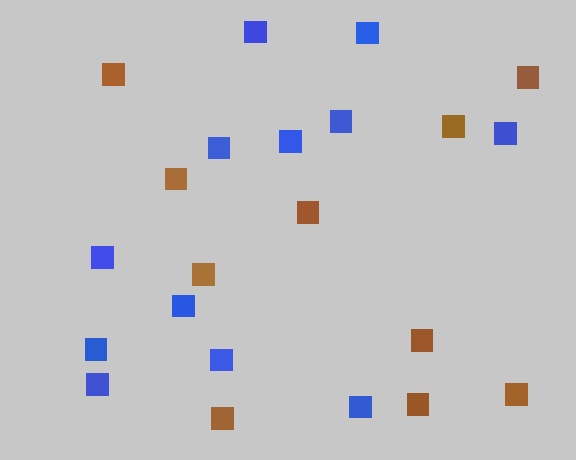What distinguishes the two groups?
There are 2 groups: one group of blue squares (12) and one group of brown squares (10).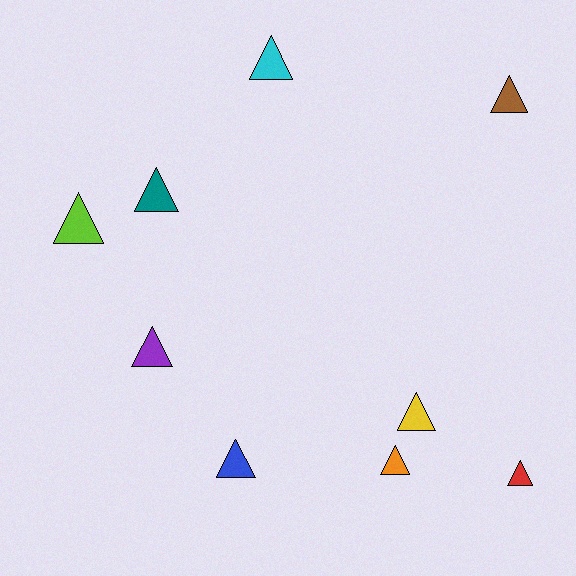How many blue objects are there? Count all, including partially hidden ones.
There is 1 blue object.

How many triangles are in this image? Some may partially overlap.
There are 9 triangles.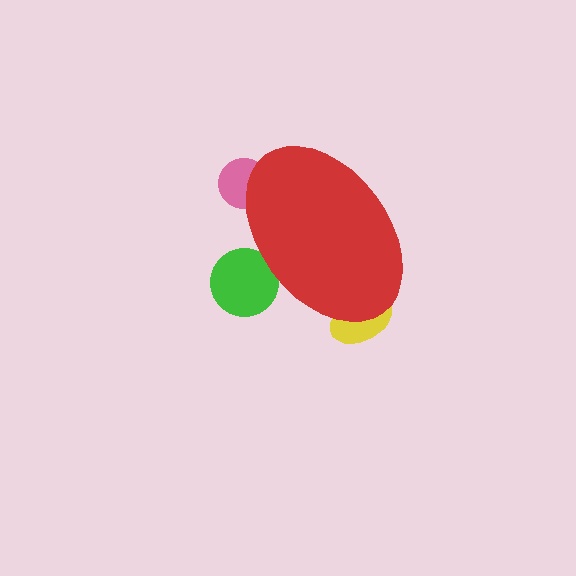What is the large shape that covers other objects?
A red ellipse.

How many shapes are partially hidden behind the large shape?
3 shapes are partially hidden.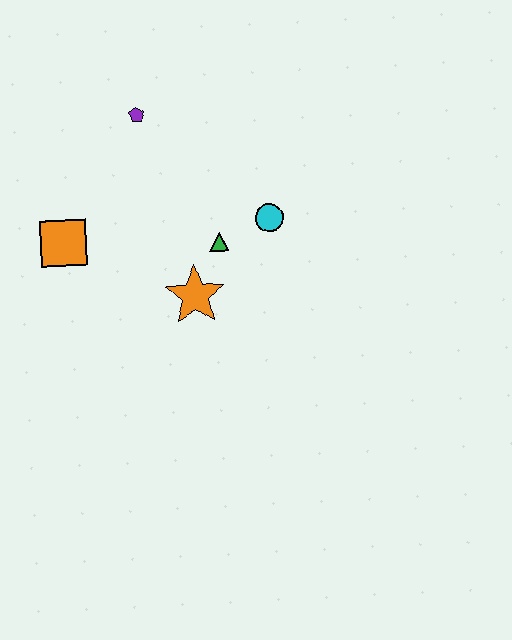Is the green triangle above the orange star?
Yes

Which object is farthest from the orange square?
The cyan circle is farthest from the orange square.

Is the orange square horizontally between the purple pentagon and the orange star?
No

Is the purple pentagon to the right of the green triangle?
No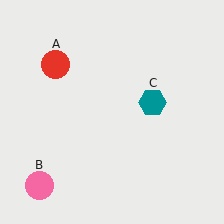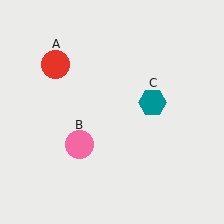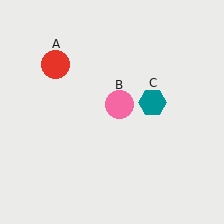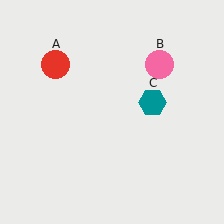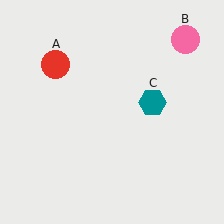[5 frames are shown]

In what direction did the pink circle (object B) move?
The pink circle (object B) moved up and to the right.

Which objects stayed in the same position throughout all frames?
Red circle (object A) and teal hexagon (object C) remained stationary.